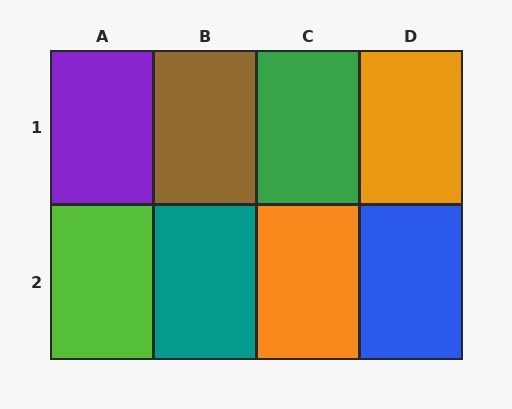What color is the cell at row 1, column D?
Orange.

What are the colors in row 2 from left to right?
Lime, teal, orange, blue.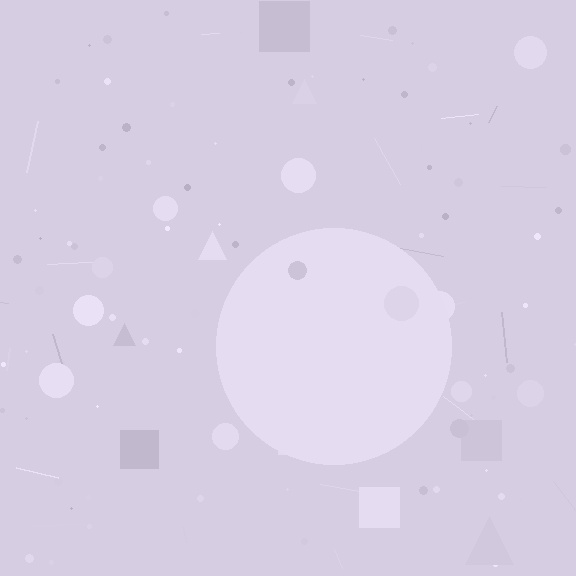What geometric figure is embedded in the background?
A circle is embedded in the background.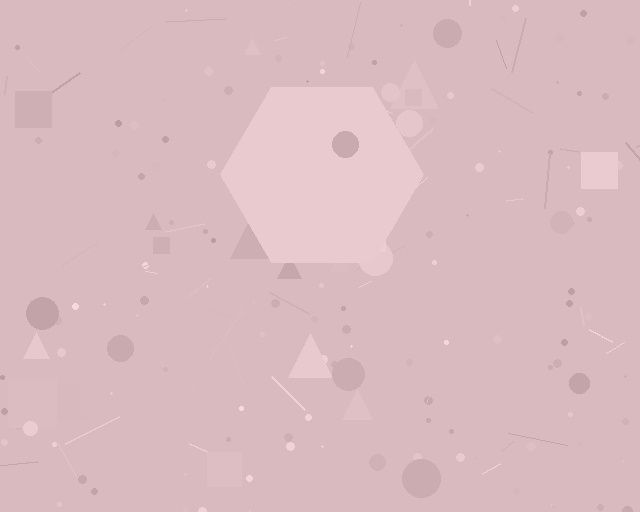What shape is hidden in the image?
A hexagon is hidden in the image.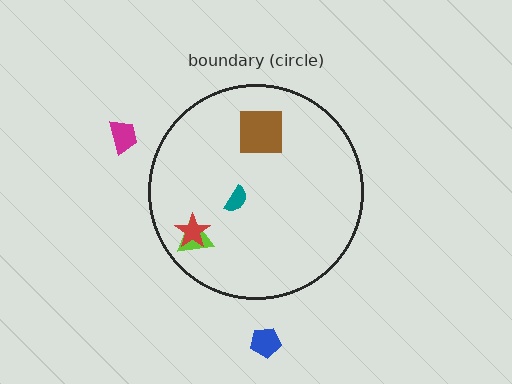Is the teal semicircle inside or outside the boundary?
Inside.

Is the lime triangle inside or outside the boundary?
Inside.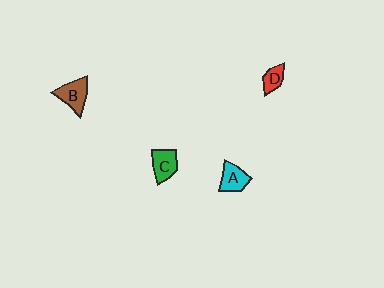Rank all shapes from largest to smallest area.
From largest to smallest: B (brown), C (green), A (cyan), D (red).